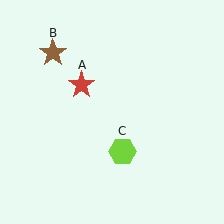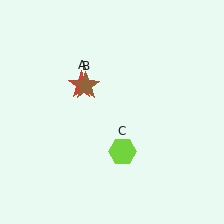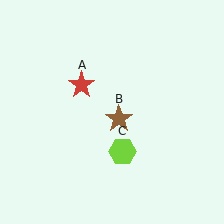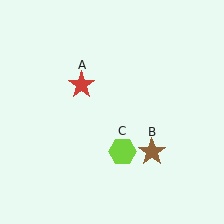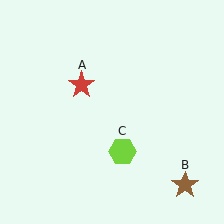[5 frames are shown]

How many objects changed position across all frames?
1 object changed position: brown star (object B).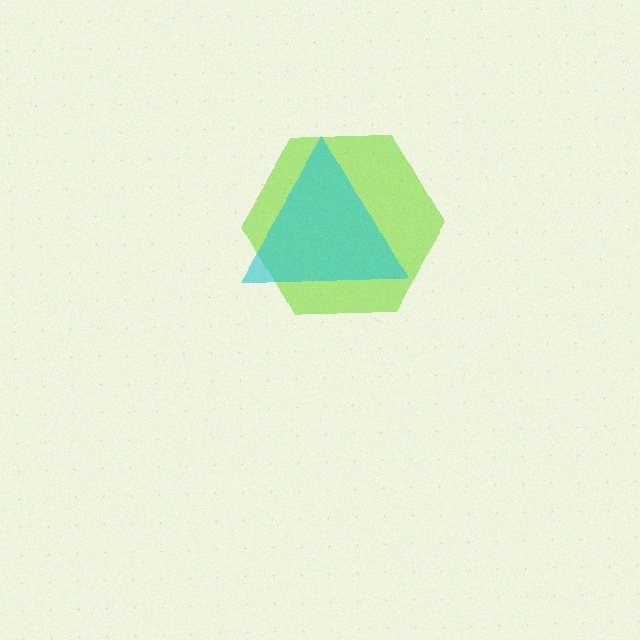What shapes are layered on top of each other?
The layered shapes are: a lime hexagon, a cyan triangle.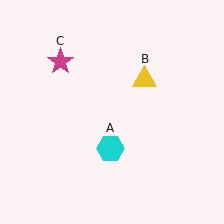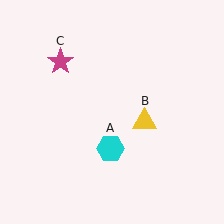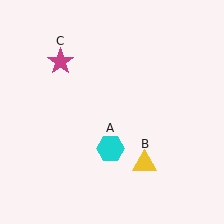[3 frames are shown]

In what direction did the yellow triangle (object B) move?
The yellow triangle (object B) moved down.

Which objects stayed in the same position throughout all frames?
Cyan hexagon (object A) and magenta star (object C) remained stationary.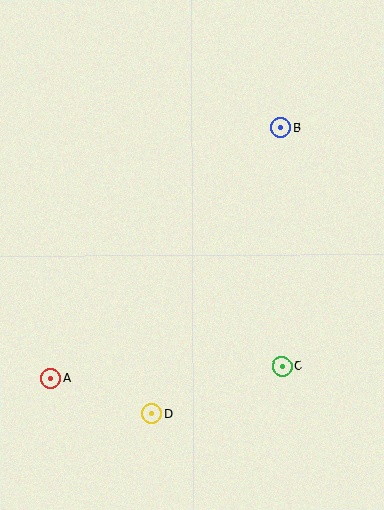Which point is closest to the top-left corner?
Point B is closest to the top-left corner.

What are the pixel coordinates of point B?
Point B is at (281, 127).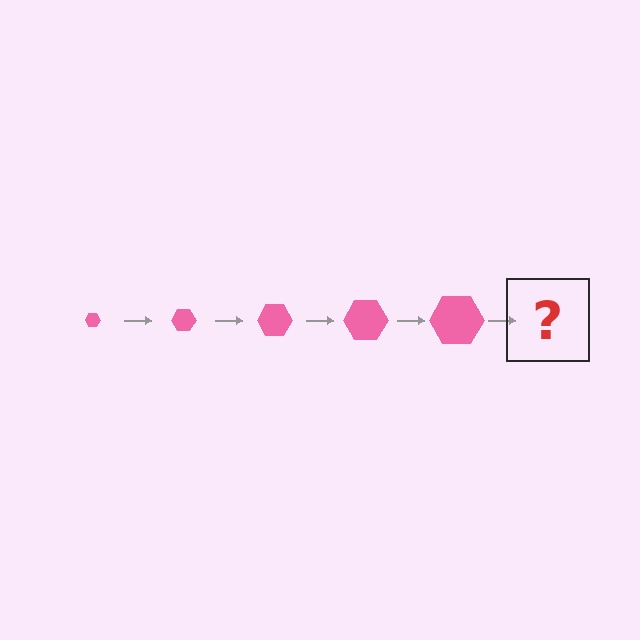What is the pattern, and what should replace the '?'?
The pattern is that the hexagon gets progressively larger each step. The '?' should be a pink hexagon, larger than the previous one.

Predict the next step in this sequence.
The next step is a pink hexagon, larger than the previous one.